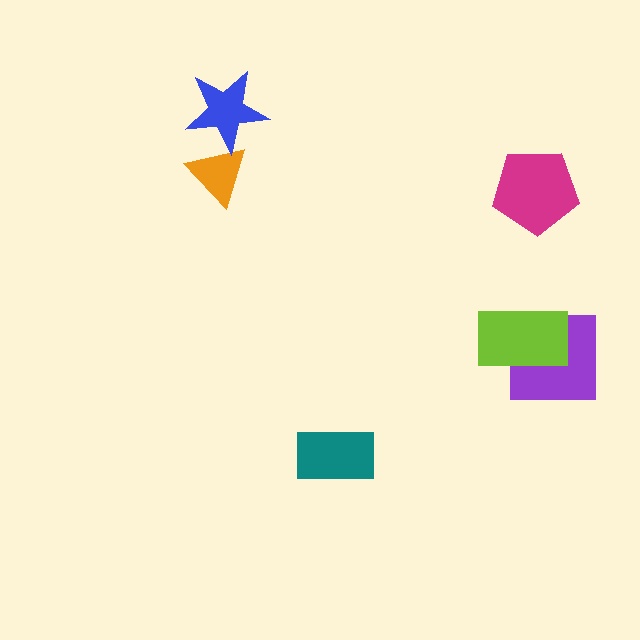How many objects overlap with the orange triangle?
1 object overlaps with the orange triangle.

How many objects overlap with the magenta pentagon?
0 objects overlap with the magenta pentagon.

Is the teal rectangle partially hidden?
No, no other shape covers it.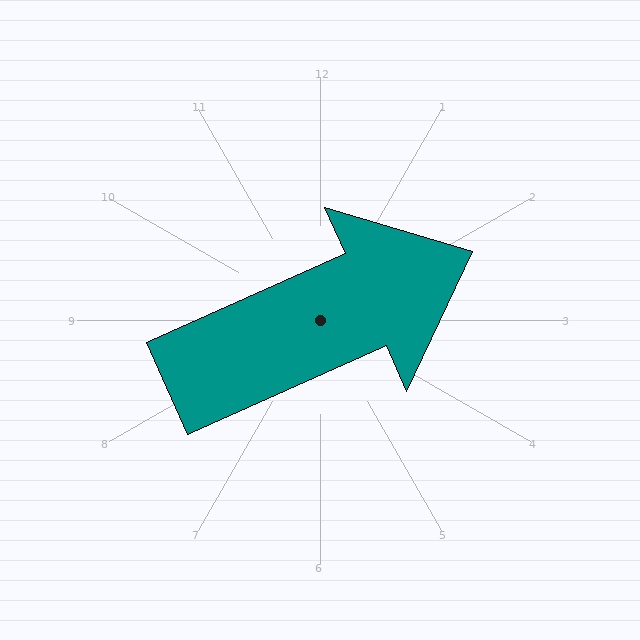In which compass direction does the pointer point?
Northeast.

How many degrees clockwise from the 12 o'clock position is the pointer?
Approximately 66 degrees.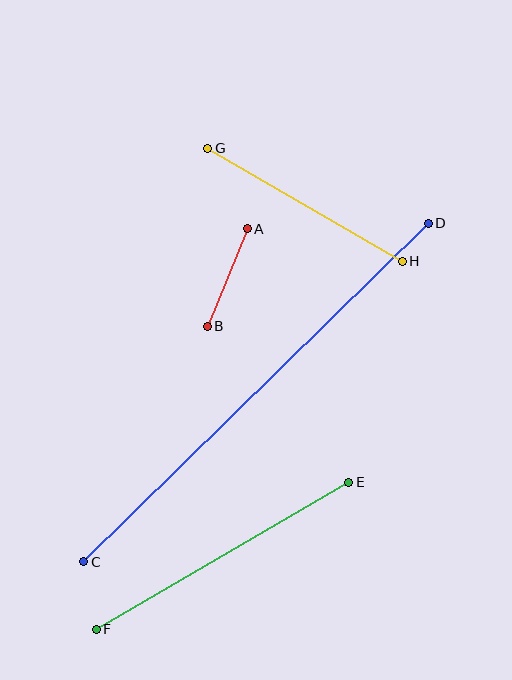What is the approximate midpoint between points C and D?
The midpoint is at approximately (256, 392) pixels.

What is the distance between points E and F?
The distance is approximately 292 pixels.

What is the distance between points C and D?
The distance is approximately 483 pixels.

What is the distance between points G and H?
The distance is approximately 225 pixels.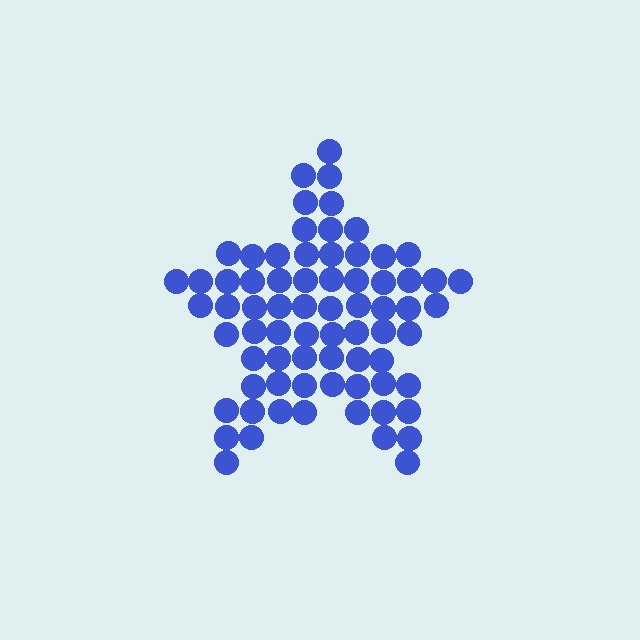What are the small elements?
The small elements are circles.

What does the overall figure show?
The overall figure shows a star.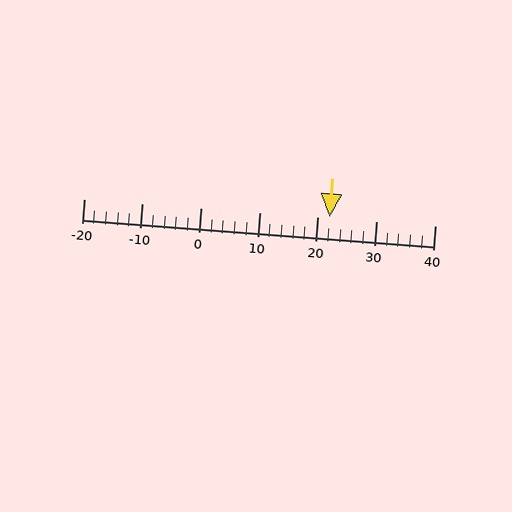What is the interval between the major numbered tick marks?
The major tick marks are spaced 10 units apart.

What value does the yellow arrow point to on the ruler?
The yellow arrow points to approximately 22.